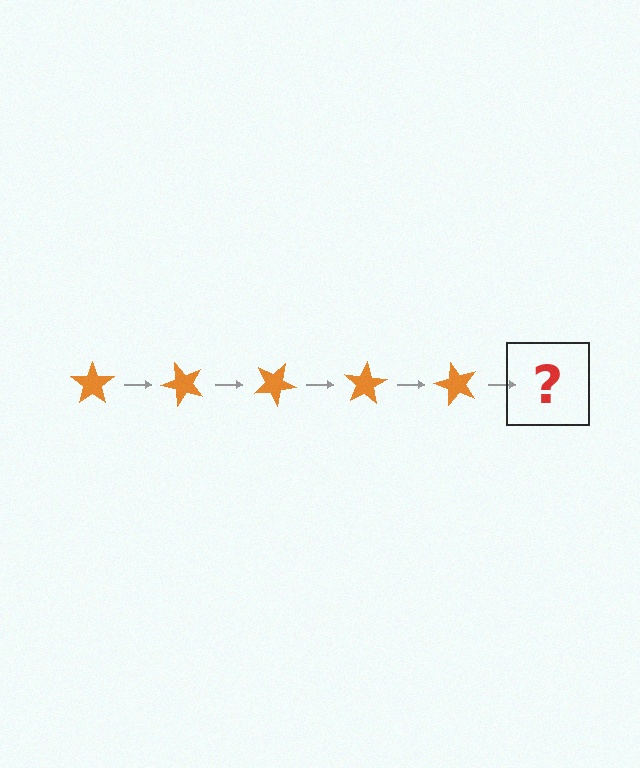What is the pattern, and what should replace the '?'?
The pattern is that the star rotates 50 degrees each step. The '?' should be an orange star rotated 250 degrees.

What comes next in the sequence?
The next element should be an orange star rotated 250 degrees.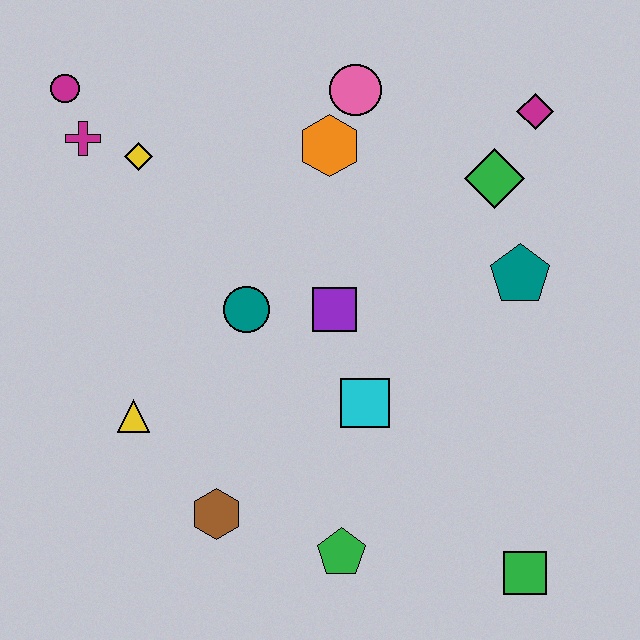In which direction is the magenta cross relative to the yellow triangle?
The magenta cross is above the yellow triangle.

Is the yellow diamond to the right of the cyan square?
No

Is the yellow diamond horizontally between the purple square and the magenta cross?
Yes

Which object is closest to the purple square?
The teal circle is closest to the purple square.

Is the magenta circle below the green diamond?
No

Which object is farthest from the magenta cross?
The green square is farthest from the magenta cross.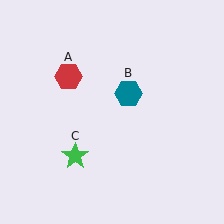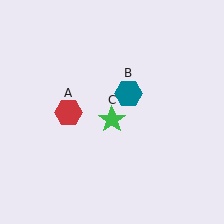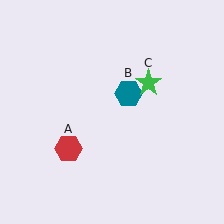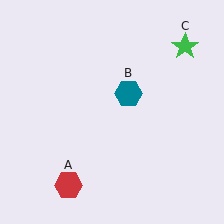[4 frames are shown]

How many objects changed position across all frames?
2 objects changed position: red hexagon (object A), green star (object C).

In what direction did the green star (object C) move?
The green star (object C) moved up and to the right.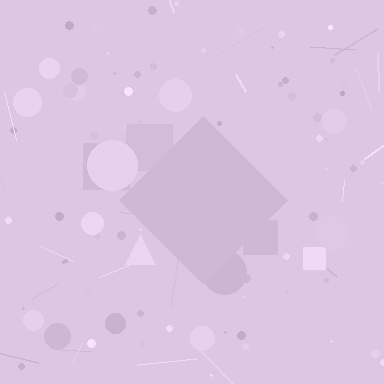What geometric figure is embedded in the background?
A diamond is embedded in the background.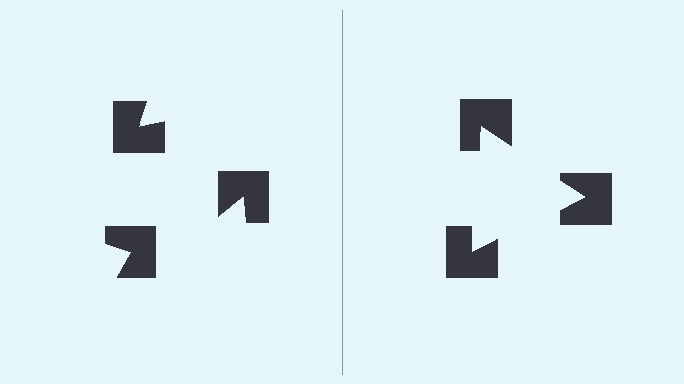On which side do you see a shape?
An illusory triangle appears on the right side. On the left side the wedge cuts are rotated, so no coherent shape forms.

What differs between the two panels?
The notched squares are positioned identically on both sides; only the wedge orientations differ. On the right they align to a triangle; on the left they are misaligned.